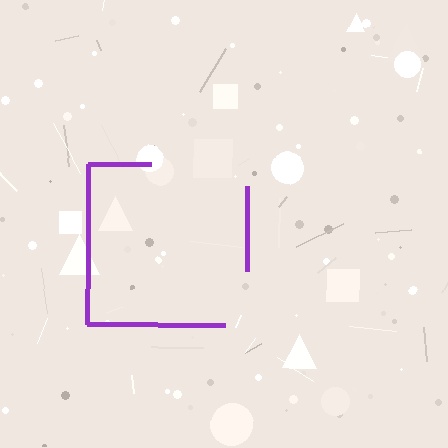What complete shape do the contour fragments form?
The contour fragments form a square.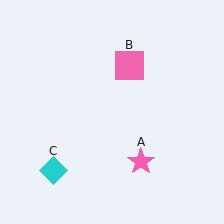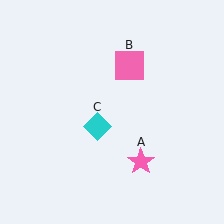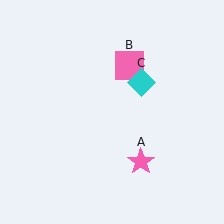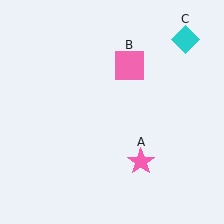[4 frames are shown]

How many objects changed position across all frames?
1 object changed position: cyan diamond (object C).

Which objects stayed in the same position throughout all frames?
Pink star (object A) and pink square (object B) remained stationary.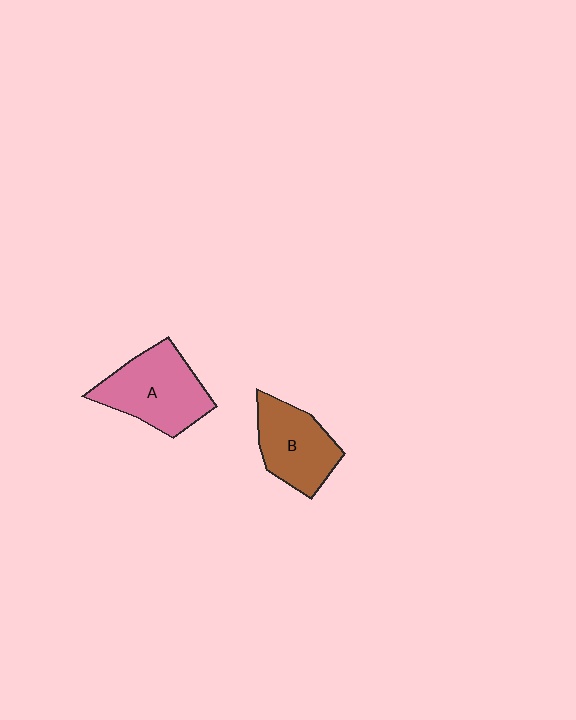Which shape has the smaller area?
Shape B (brown).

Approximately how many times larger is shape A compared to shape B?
Approximately 1.2 times.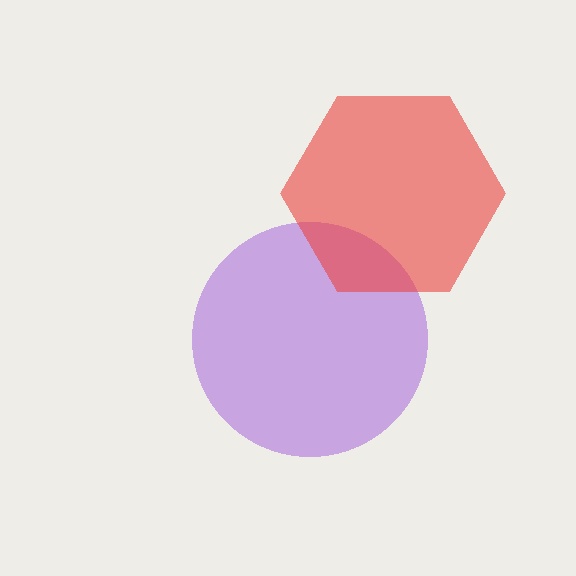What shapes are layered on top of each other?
The layered shapes are: a purple circle, a red hexagon.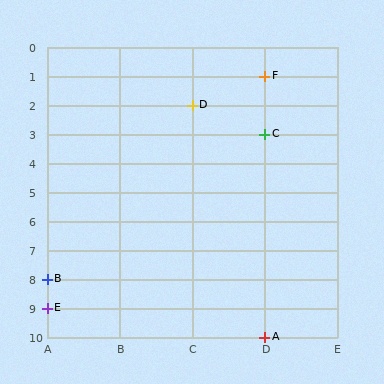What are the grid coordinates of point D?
Point D is at grid coordinates (C, 2).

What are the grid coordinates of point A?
Point A is at grid coordinates (D, 10).